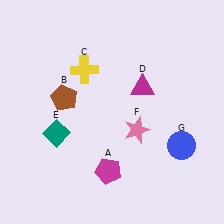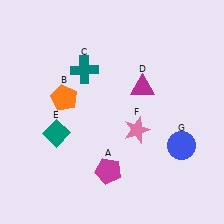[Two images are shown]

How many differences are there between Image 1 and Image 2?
There are 2 differences between the two images.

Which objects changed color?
B changed from brown to orange. C changed from yellow to teal.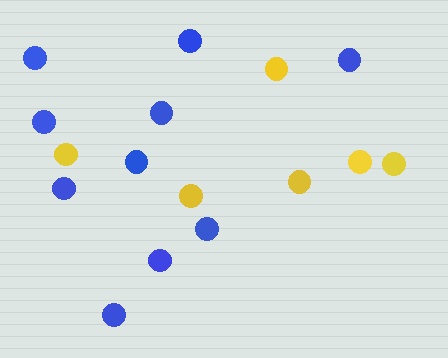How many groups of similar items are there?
There are 2 groups: one group of yellow circles (6) and one group of blue circles (10).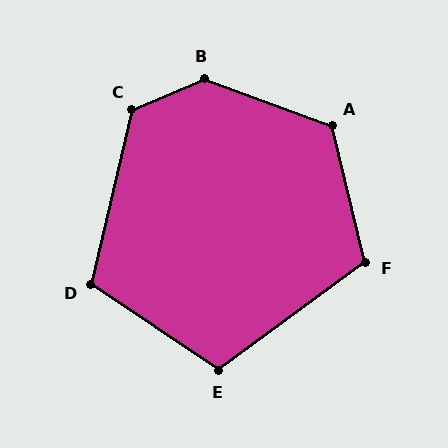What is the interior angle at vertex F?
Approximately 113 degrees (obtuse).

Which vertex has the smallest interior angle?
E, at approximately 110 degrees.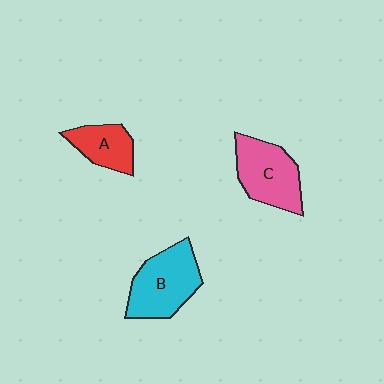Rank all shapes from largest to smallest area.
From largest to smallest: B (cyan), C (pink), A (red).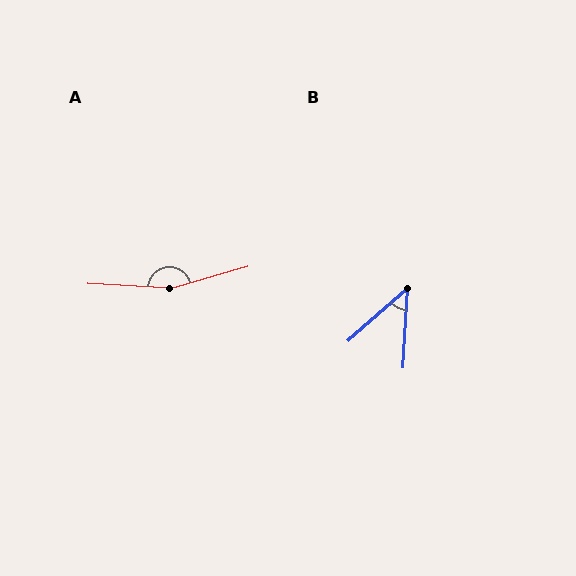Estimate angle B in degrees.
Approximately 46 degrees.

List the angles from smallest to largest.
B (46°), A (161°).